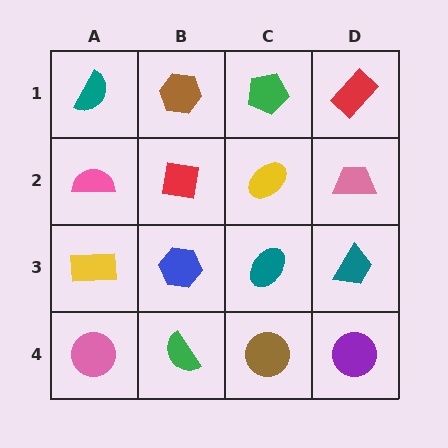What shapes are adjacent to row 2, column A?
A teal semicircle (row 1, column A), a yellow rectangle (row 3, column A), a red square (row 2, column B).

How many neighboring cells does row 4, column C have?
3.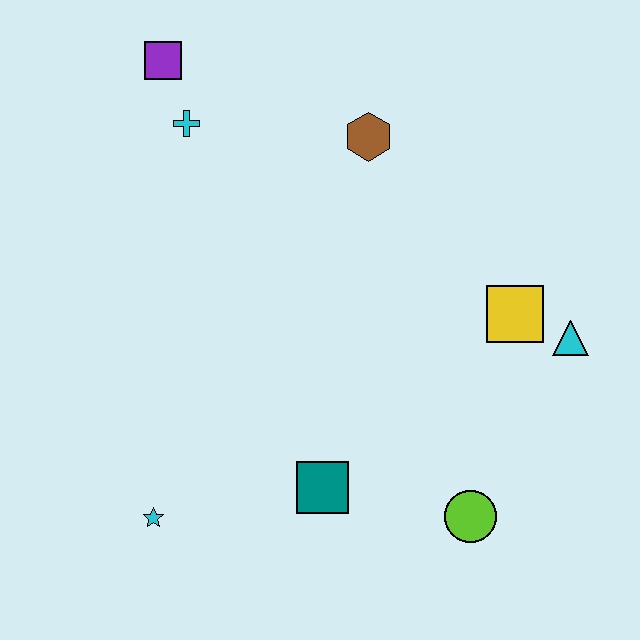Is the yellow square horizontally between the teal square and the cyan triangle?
Yes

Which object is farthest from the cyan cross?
The lime circle is farthest from the cyan cross.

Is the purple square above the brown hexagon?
Yes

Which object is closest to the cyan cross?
The purple square is closest to the cyan cross.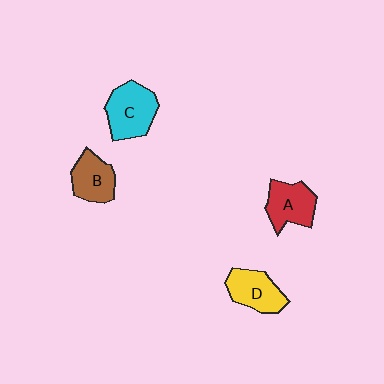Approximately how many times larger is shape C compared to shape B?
Approximately 1.3 times.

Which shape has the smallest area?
Shape B (brown).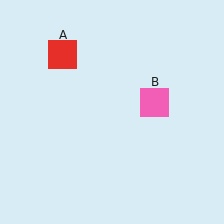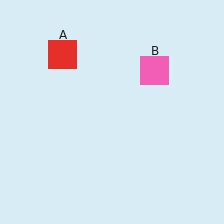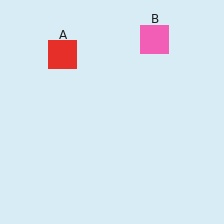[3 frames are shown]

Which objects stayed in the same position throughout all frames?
Red square (object A) remained stationary.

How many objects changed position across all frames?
1 object changed position: pink square (object B).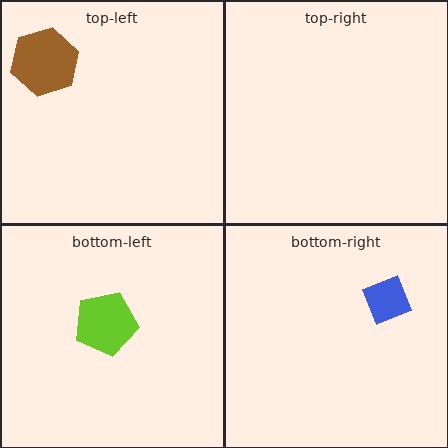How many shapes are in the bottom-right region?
1.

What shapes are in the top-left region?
The brown hexagon.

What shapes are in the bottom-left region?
The lime pentagon.